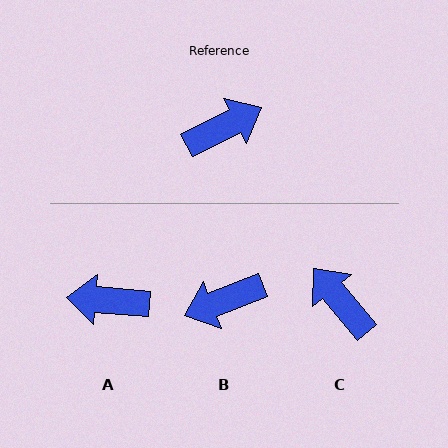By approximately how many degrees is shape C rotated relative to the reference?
Approximately 103 degrees counter-clockwise.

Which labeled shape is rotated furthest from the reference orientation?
B, about 175 degrees away.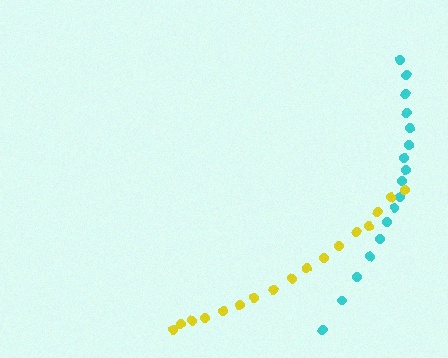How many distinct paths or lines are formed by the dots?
There are 2 distinct paths.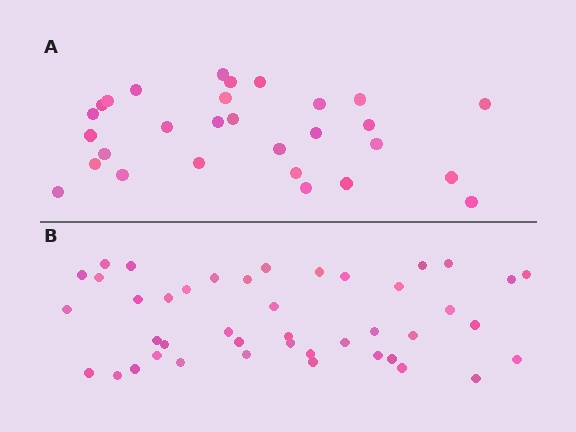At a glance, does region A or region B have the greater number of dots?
Region B (the bottom region) has more dots.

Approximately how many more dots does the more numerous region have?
Region B has approximately 15 more dots than region A.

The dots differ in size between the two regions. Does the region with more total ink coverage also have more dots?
No. Region A has more total ink coverage because its dots are larger, but region B actually contains more individual dots. Total area can be misleading — the number of items is what matters here.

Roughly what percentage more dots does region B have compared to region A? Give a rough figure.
About 50% more.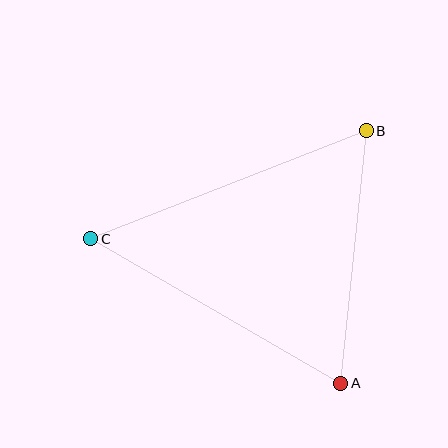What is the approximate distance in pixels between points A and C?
The distance between A and C is approximately 289 pixels.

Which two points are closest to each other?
Points A and B are closest to each other.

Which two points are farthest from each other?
Points B and C are farthest from each other.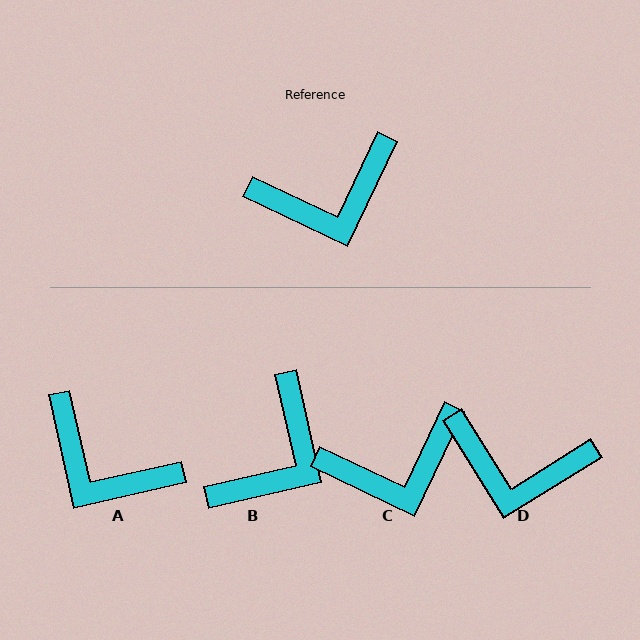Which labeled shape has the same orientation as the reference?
C.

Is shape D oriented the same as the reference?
No, it is off by about 33 degrees.